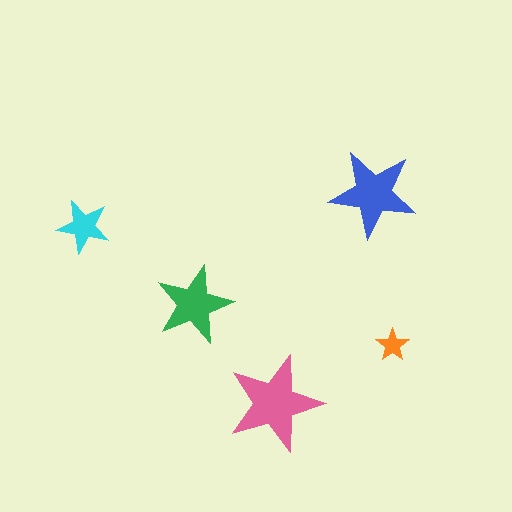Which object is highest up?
The blue star is topmost.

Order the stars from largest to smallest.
the pink one, the blue one, the green one, the cyan one, the orange one.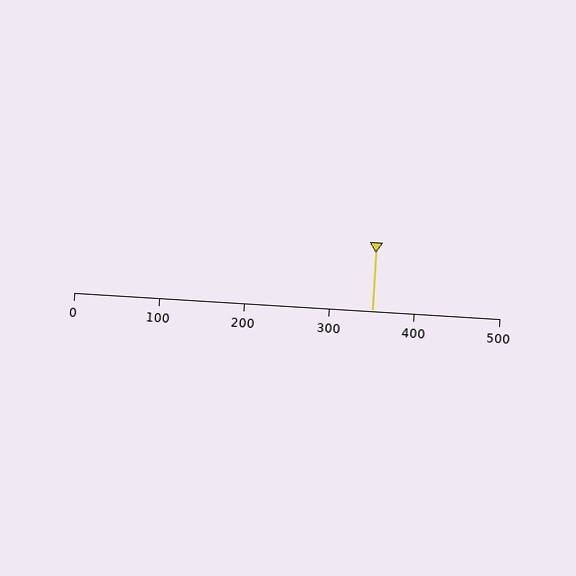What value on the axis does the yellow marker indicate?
The marker indicates approximately 350.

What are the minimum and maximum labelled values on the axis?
The axis runs from 0 to 500.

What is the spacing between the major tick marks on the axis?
The major ticks are spaced 100 apart.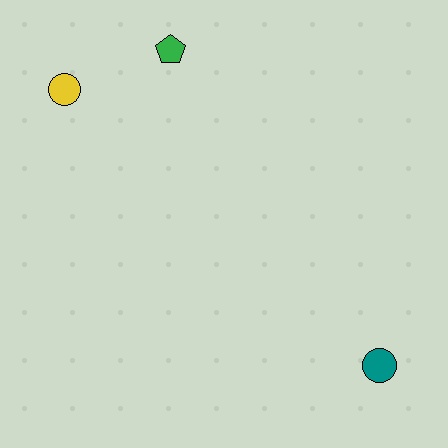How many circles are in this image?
There are 2 circles.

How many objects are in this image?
There are 3 objects.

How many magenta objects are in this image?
There are no magenta objects.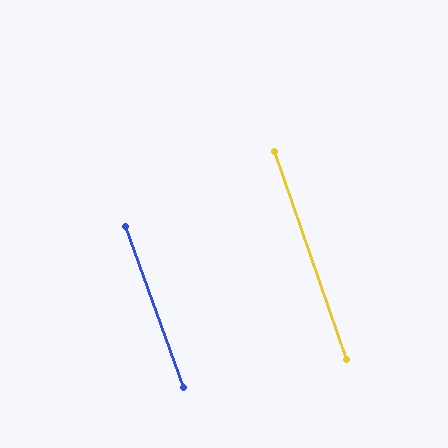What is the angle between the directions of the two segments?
Approximately 1 degree.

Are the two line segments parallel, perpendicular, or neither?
Parallel — their directions differ by only 0.6°.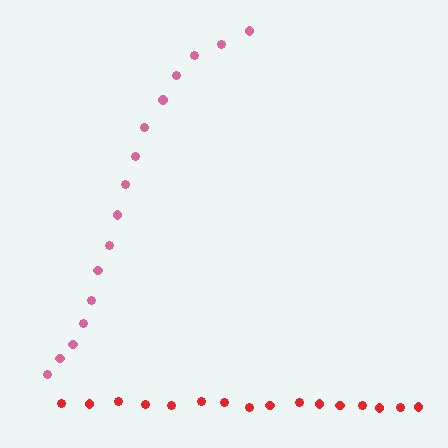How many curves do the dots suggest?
There are 2 distinct paths.